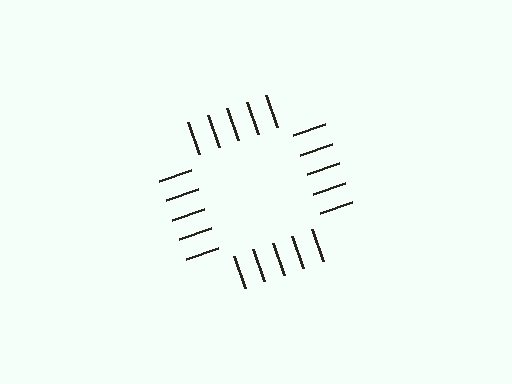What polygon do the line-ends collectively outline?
An illusory square — the line segments terminate on its edges but no continuous stroke is drawn.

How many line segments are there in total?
20 — 5 along each of the 4 edges.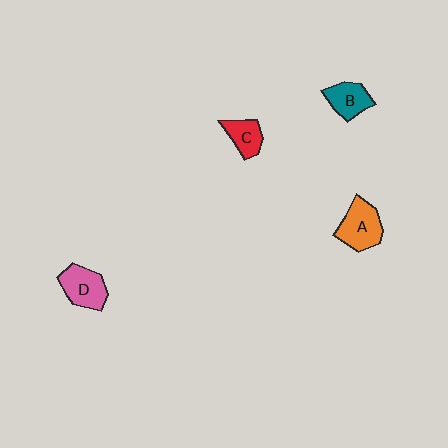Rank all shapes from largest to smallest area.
From largest to smallest: A (orange), D (pink), B (teal), C (red).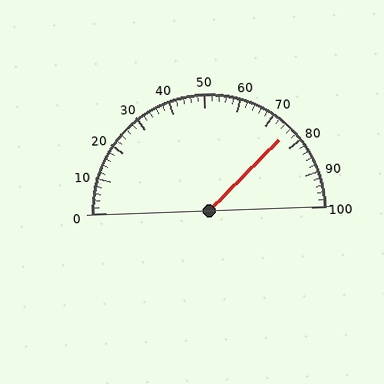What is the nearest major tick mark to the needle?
The nearest major tick mark is 80.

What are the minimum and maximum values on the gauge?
The gauge ranges from 0 to 100.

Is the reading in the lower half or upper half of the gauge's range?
The reading is in the upper half of the range (0 to 100).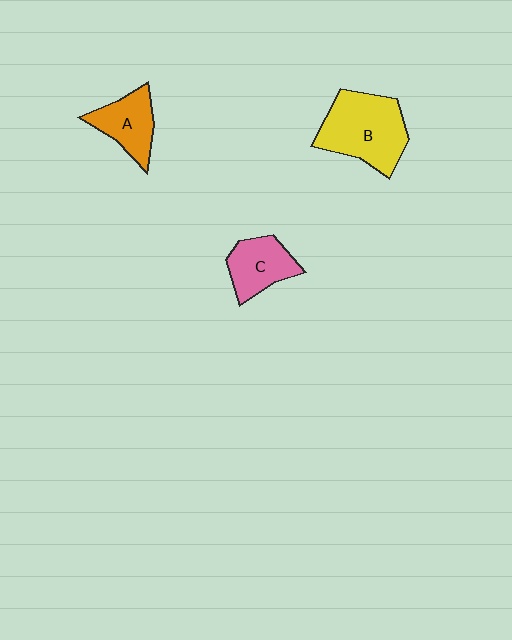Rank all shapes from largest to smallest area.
From largest to smallest: B (yellow), C (pink), A (orange).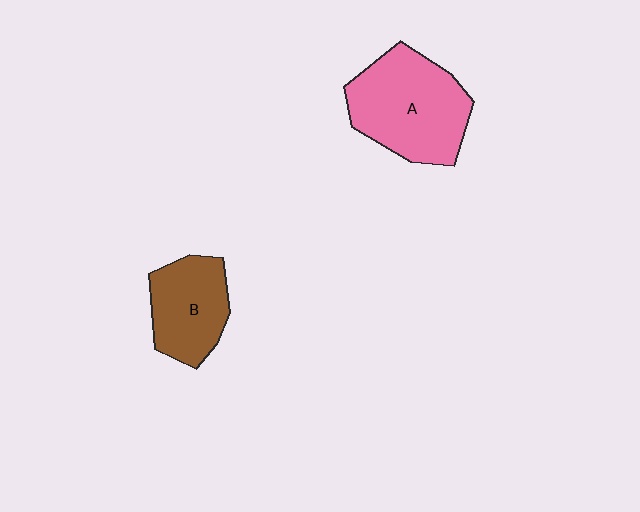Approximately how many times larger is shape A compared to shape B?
Approximately 1.5 times.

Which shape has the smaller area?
Shape B (brown).